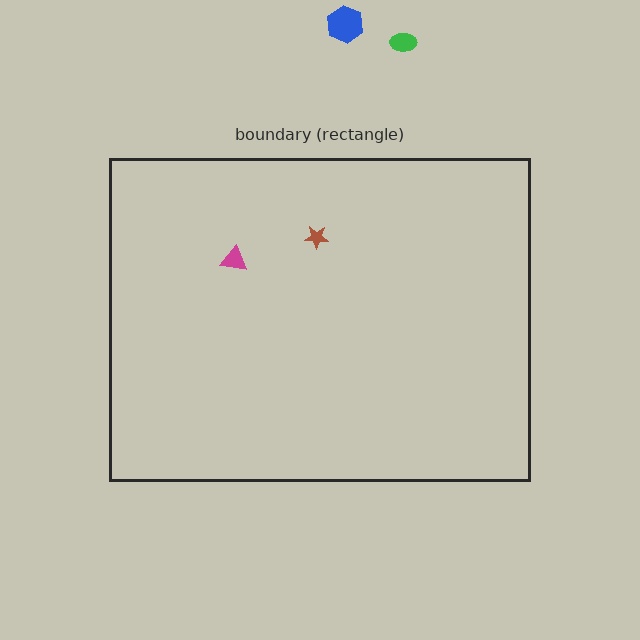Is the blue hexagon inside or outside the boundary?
Outside.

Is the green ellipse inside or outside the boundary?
Outside.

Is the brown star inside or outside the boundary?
Inside.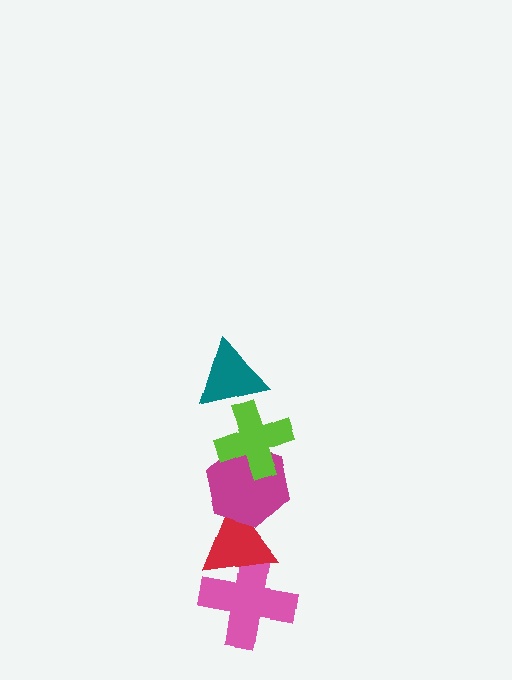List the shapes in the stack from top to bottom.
From top to bottom: the teal triangle, the lime cross, the magenta hexagon, the red triangle, the pink cross.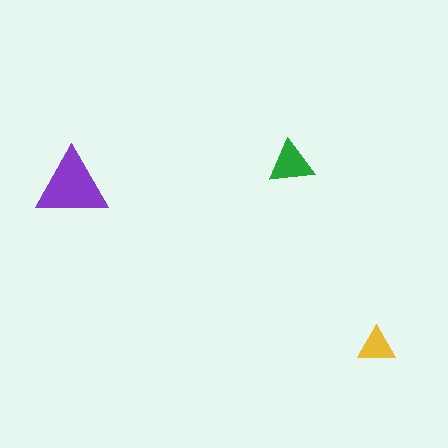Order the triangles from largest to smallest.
the purple one, the green one, the yellow one.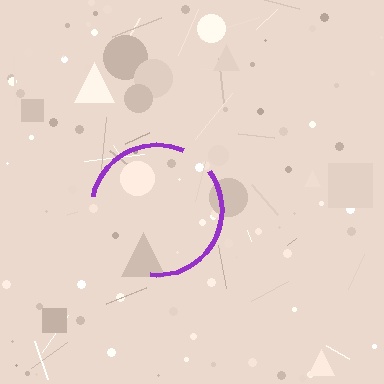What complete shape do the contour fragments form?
The contour fragments form a circle.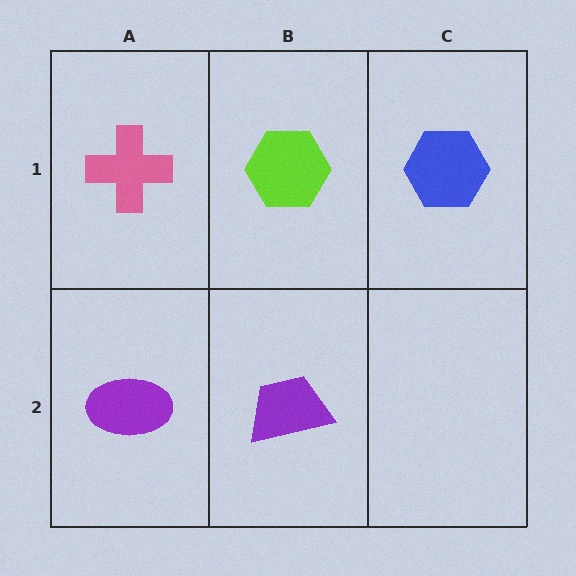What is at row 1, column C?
A blue hexagon.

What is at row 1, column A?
A pink cross.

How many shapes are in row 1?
3 shapes.